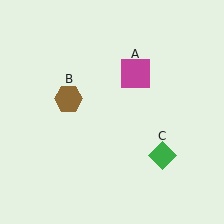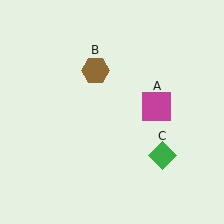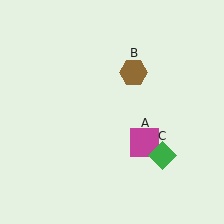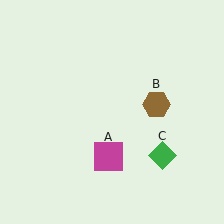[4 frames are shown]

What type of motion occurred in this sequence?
The magenta square (object A), brown hexagon (object B) rotated clockwise around the center of the scene.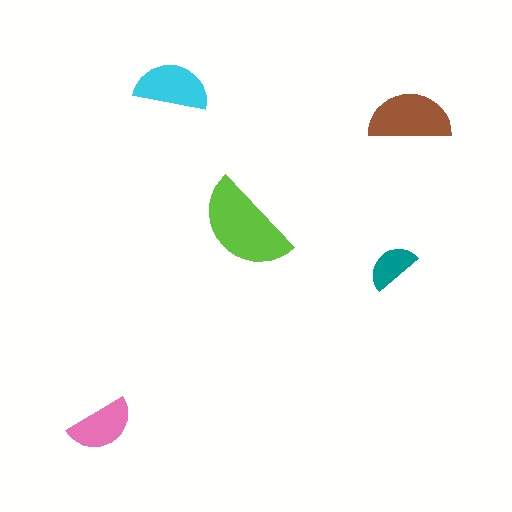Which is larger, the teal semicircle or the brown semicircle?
The brown one.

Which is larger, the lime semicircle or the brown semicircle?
The lime one.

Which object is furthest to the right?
The brown semicircle is rightmost.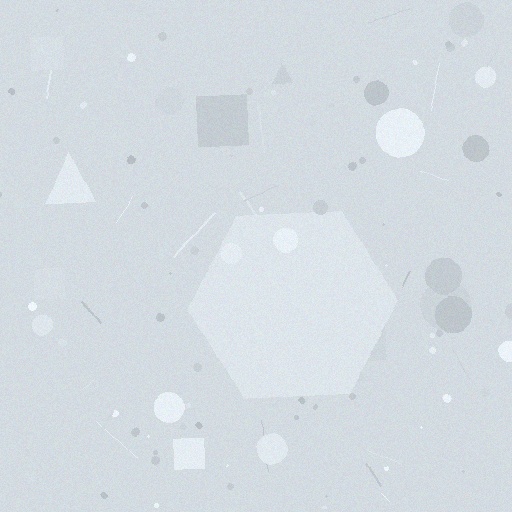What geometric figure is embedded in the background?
A hexagon is embedded in the background.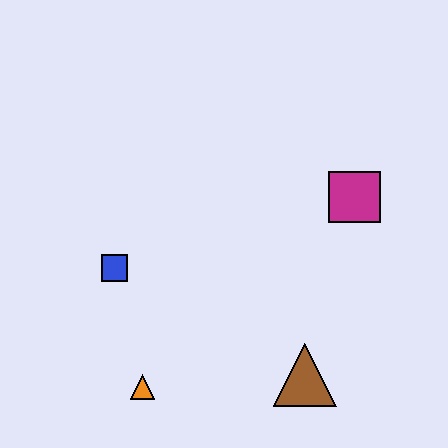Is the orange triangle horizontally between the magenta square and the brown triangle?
No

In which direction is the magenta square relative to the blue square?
The magenta square is to the right of the blue square.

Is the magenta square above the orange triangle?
Yes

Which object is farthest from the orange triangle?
The magenta square is farthest from the orange triangle.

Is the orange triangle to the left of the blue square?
No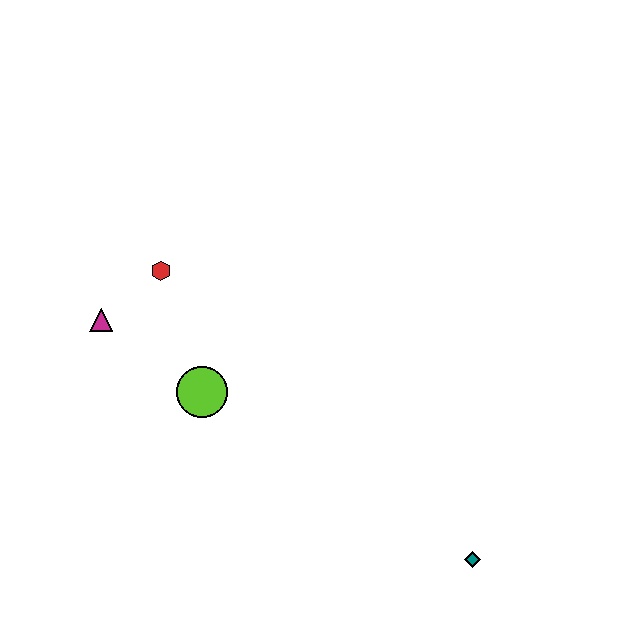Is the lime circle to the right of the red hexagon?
Yes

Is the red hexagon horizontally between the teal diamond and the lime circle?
No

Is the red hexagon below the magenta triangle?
No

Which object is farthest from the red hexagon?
The teal diamond is farthest from the red hexagon.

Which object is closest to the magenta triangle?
The red hexagon is closest to the magenta triangle.